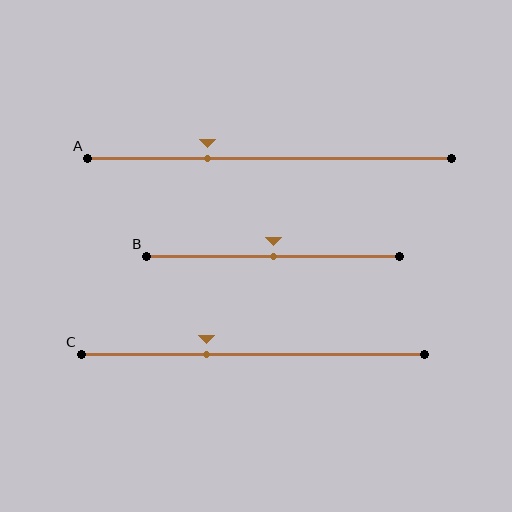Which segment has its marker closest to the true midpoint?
Segment B has its marker closest to the true midpoint.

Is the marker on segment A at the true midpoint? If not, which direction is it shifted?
No, the marker on segment A is shifted to the left by about 17% of the segment length.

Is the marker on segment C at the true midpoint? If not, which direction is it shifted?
No, the marker on segment C is shifted to the left by about 13% of the segment length.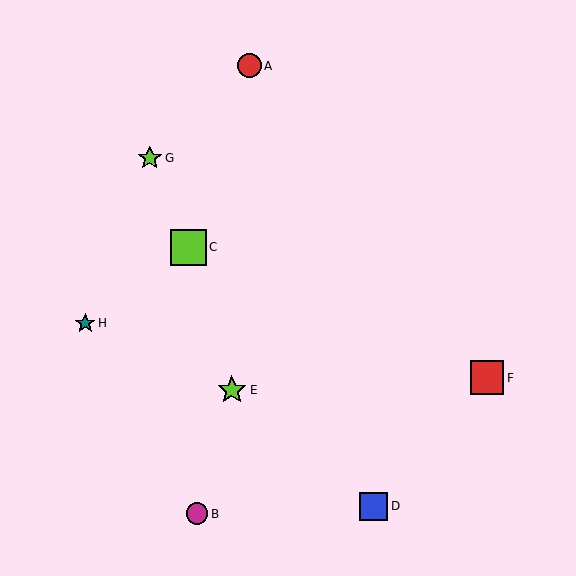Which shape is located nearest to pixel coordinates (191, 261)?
The lime square (labeled C) at (188, 247) is nearest to that location.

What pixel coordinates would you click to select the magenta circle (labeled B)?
Click at (197, 514) to select the magenta circle B.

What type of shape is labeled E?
Shape E is a lime star.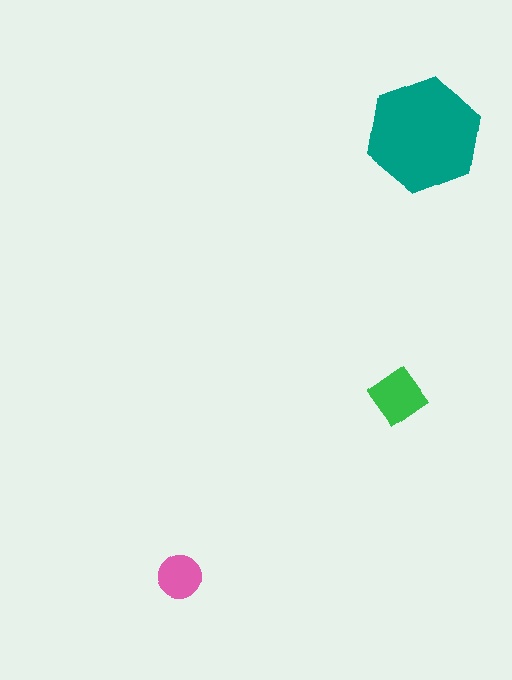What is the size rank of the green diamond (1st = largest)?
2nd.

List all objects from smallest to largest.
The pink circle, the green diamond, the teal hexagon.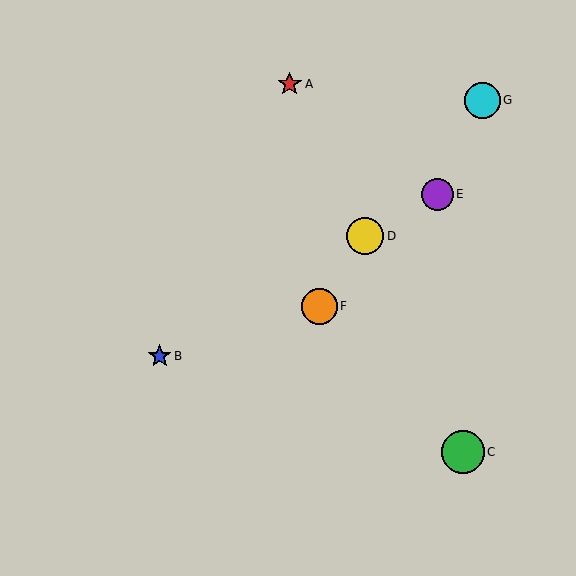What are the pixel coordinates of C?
Object C is at (463, 452).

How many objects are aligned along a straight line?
3 objects (B, D, E) are aligned along a straight line.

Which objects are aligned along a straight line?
Objects B, D, E are aligned along a straight line.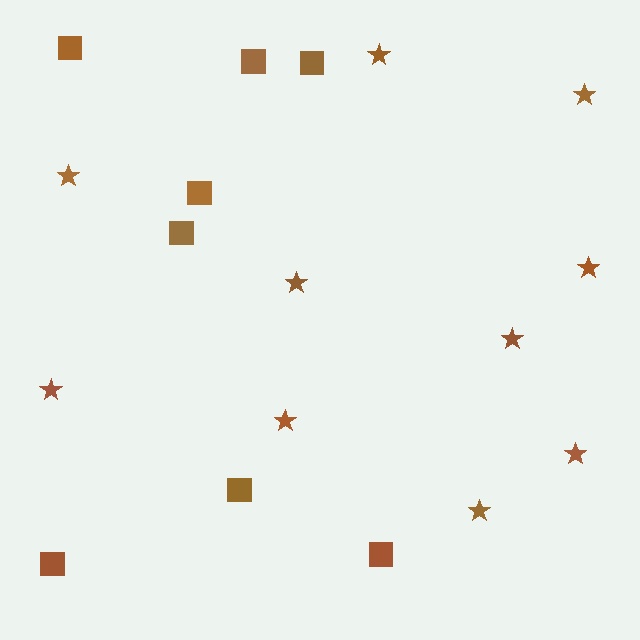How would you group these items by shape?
There are 2 groups: one group of stars (10) and one group of squares (8).